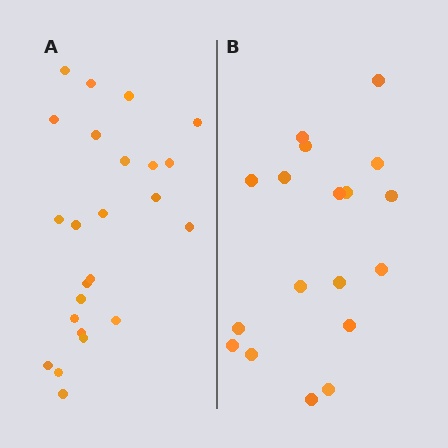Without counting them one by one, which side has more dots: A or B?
Region A (the left region) has more dots.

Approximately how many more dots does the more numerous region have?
Region A has about 6 more dots than region B.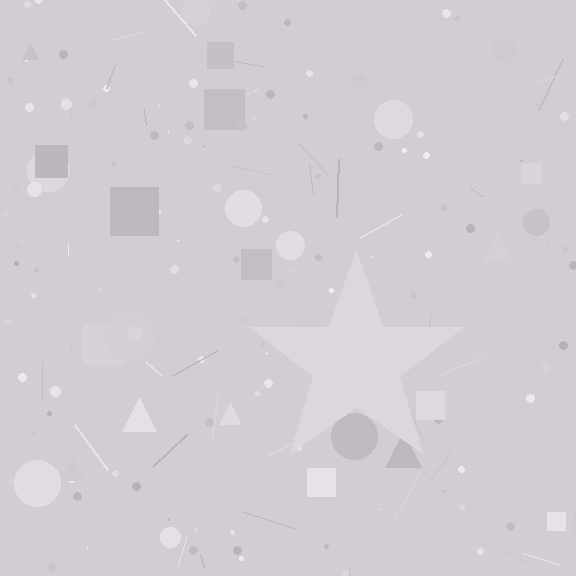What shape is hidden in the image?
A star is hidden in the image.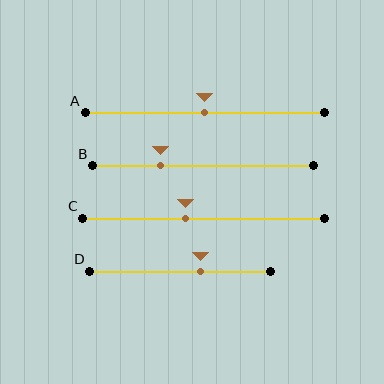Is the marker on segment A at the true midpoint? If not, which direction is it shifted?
Yes, the marker on segment A is at the true midpoint.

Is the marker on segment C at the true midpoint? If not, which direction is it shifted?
No, the marker on segment C is shifted to the left by about 7% of the segment length.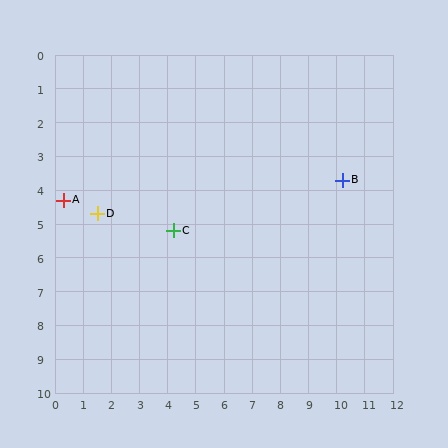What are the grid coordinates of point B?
Point B is at approximately (10.2, 3.7).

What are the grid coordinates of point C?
Point C is at approximately (4.2, 5.2).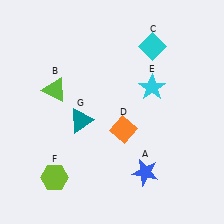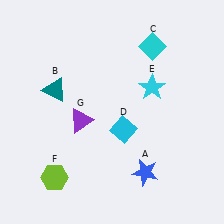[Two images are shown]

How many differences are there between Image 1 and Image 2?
There are 3 differences between the two images.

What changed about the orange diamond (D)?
In Image 1, D is orange. In Image 2, it changed to cyan.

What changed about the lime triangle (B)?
In Image 1, B is lime. In Image 2, it changed to teal.